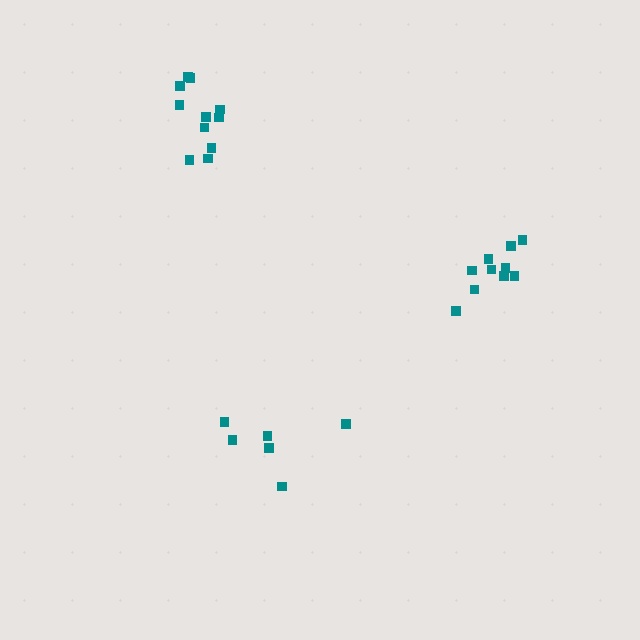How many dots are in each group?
Group 1: 6 dots, Group 2: 10 dots, Group 3: 11 dots (27 total).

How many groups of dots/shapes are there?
There are 3 groups.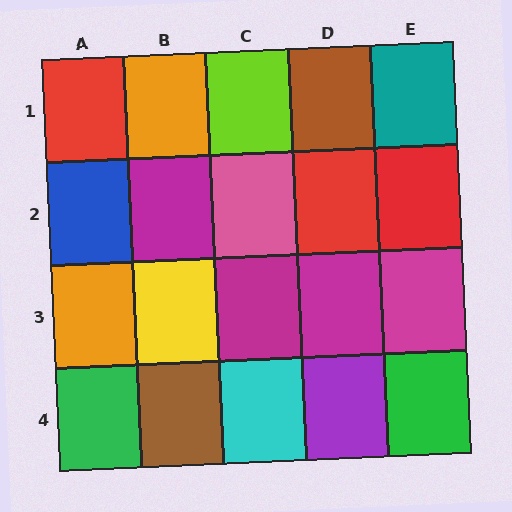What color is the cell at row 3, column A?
Orange.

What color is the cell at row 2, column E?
Red.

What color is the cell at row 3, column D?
Magenta.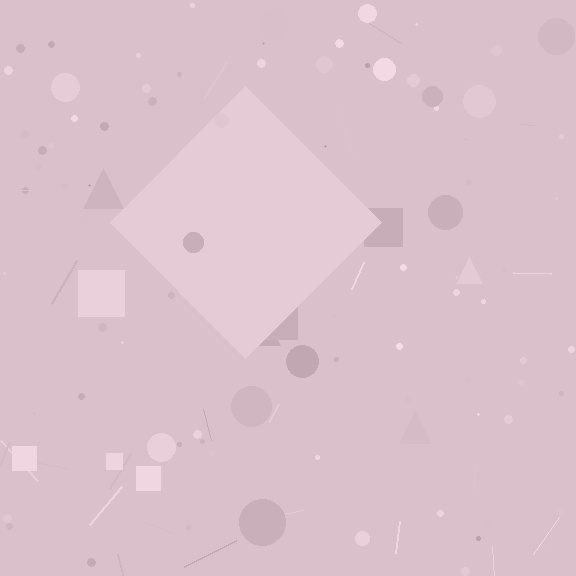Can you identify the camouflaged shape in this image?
The camouflaged shape is a diamond.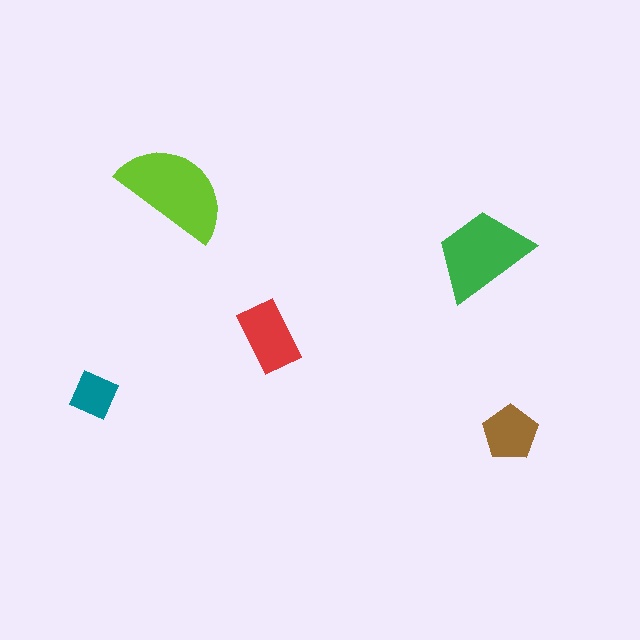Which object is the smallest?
The teal diamond.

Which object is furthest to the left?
The teal diamond is leftmost.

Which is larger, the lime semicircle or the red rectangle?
The lime semicircle.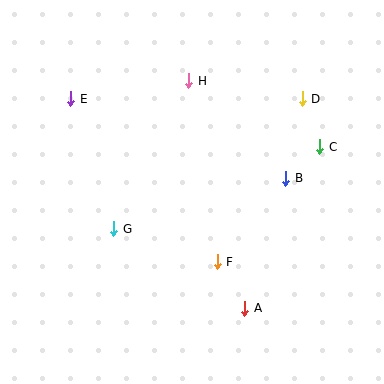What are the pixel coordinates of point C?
Point C is at (320, 147).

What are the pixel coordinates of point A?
Point A is at (245, 308).